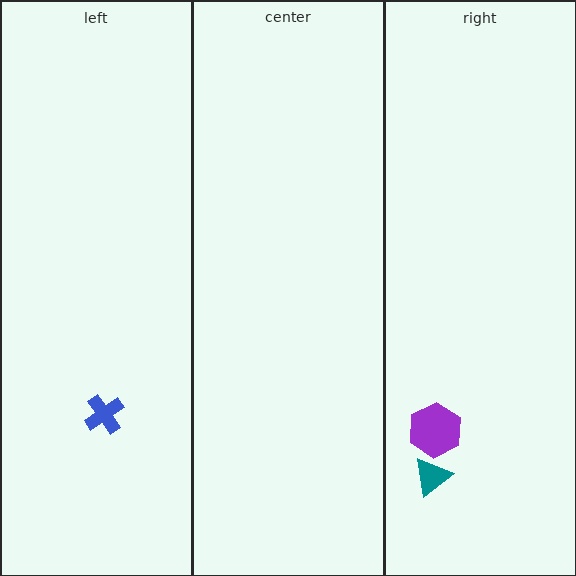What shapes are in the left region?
The blue cross.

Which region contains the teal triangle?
The right region.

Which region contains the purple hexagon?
The right region.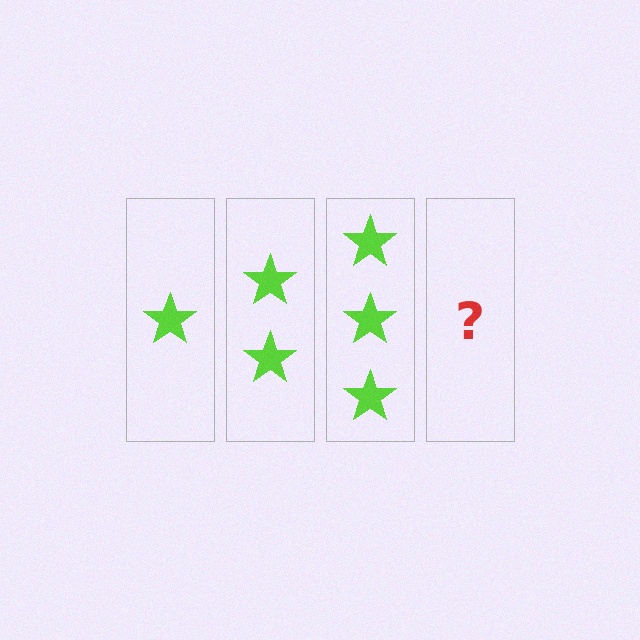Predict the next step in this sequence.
The next step is 4 stars.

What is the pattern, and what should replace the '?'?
The pattern is that each step adds one more star. The '?' should be 4 stars.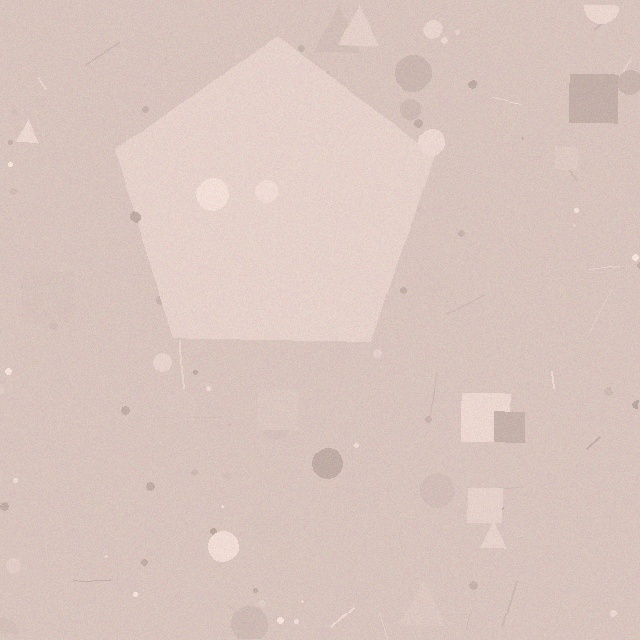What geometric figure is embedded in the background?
A pentagon is embedded in the background.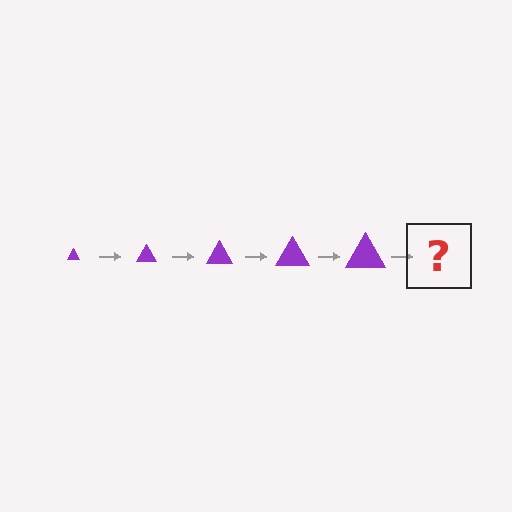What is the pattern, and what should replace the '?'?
The pattern is that the triangle gets progressively larger each step. The '?' should be a purple triangle, larger than the previous one.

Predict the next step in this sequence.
The next step is a purple triangle, larger than the previous one.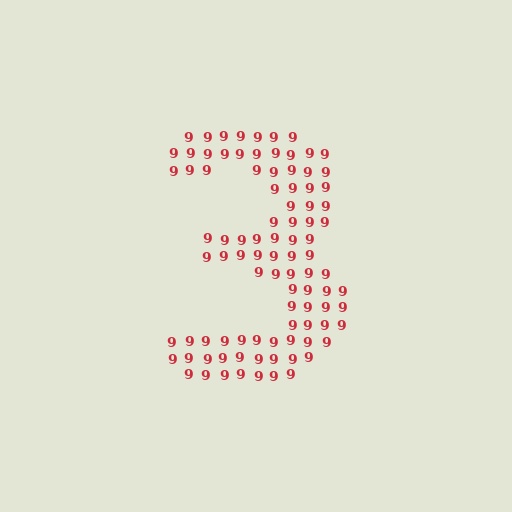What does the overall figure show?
The overall figure shows the digit 3.